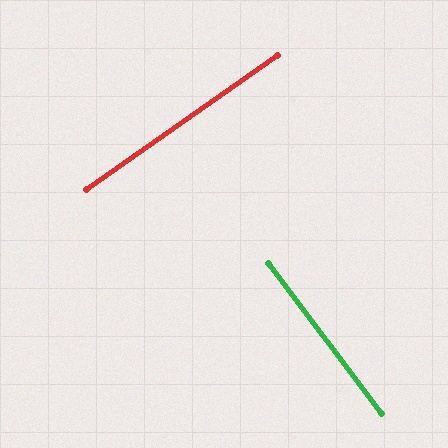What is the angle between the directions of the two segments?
Approximately 88 degrees.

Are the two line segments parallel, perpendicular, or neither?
Perpendicular — they meet at approximately 88°.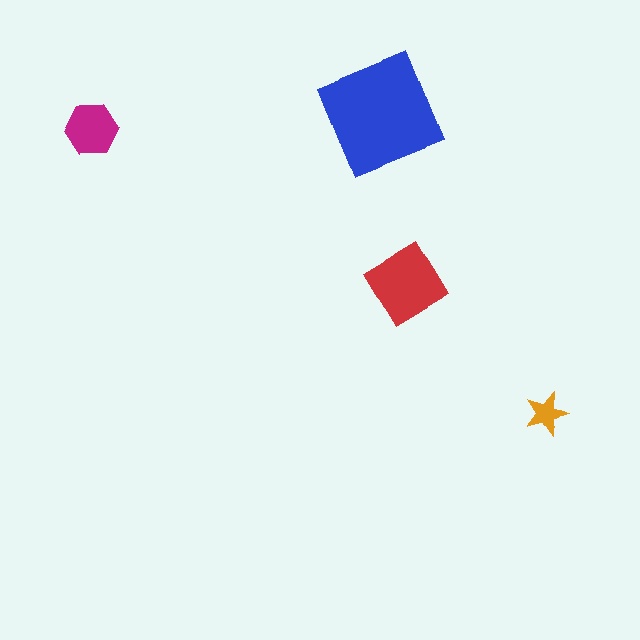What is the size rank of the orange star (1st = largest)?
4th.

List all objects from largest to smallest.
The blue square, the red diamond, the magenta hexagon, the orange star.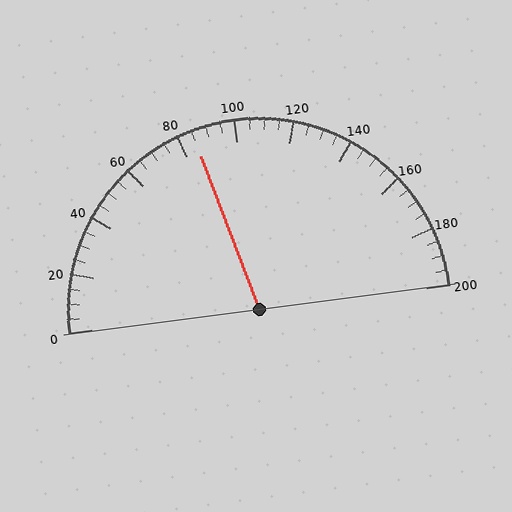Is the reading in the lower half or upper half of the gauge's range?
The reading is in the lower half of the range (0 to 200).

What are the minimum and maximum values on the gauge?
The gauge ranges from 0 to 200.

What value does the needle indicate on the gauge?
The needle indicates approximately 85.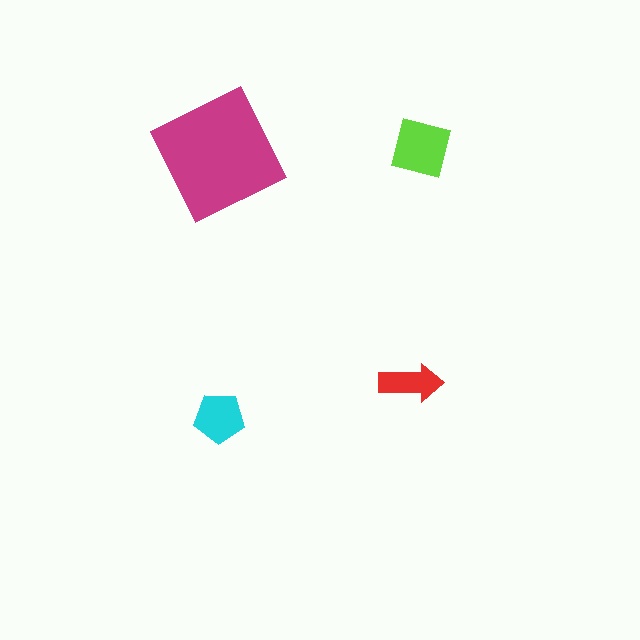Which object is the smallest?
The red arrow.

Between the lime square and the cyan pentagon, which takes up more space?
The lime square.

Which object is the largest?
The magenta square.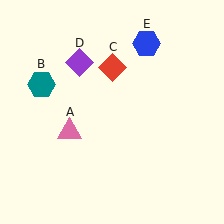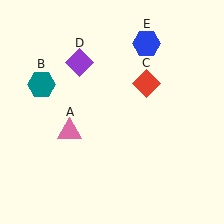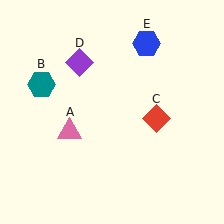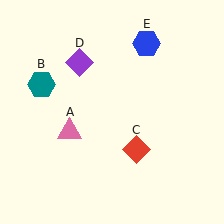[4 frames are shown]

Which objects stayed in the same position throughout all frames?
Pink triangle (object A) and teal hexagon (object B) and purple diamond (object D) and blue hexagon (object E) remained stationary.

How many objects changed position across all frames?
1 object changed position: red diamond (object C).